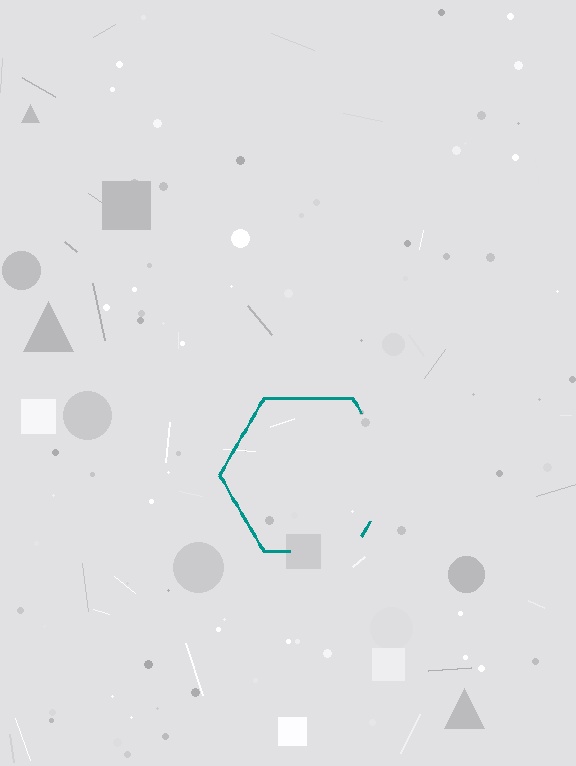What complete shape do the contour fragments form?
The contour fragments form a hexagon.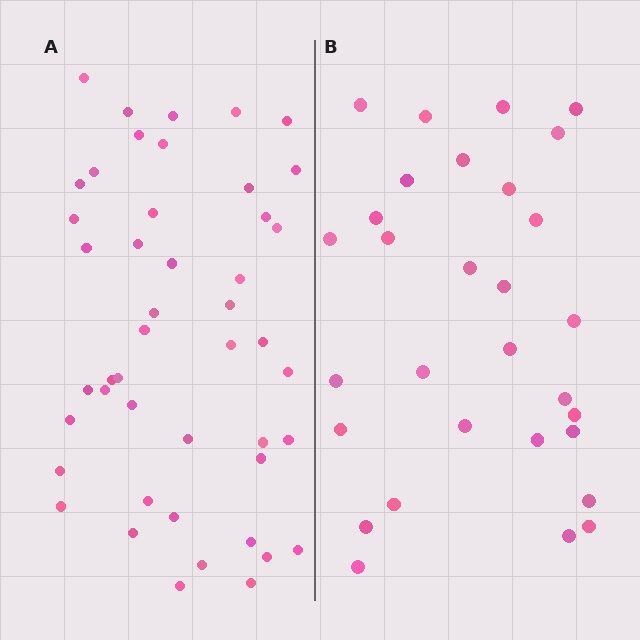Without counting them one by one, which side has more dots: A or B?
Region A (the left region) has more dots.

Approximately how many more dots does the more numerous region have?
Region A has approximately 15 more dots than region B.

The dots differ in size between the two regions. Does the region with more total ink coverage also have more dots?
No. Region B has more total ink coverage because its dots are larger, but region A actually contains more individual dots. Total area can be misleading — the number of items is what matters here.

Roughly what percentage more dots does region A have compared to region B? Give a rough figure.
About 55% more.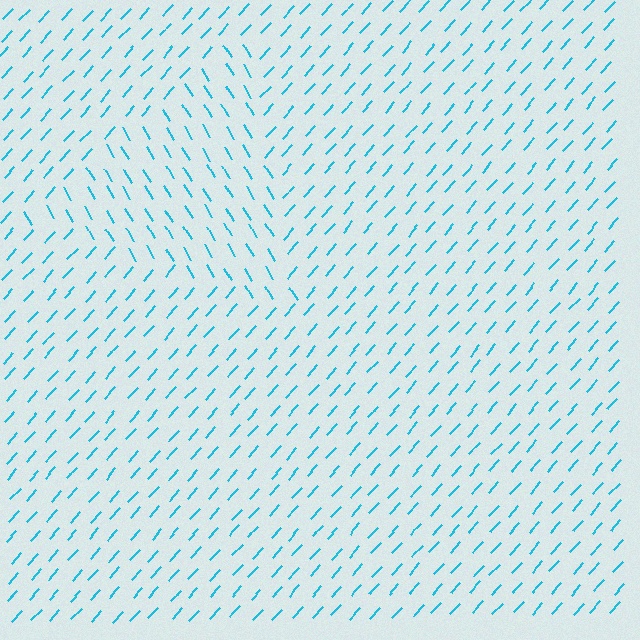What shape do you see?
I see a triangle.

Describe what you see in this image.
The image is filled with small cyan line segments. A triangle region in the image has lines oriented differently from the surrounding lines, creating a visible texture boundary.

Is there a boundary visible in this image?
Yes, there is a texture boundary formed by a change in line orientation.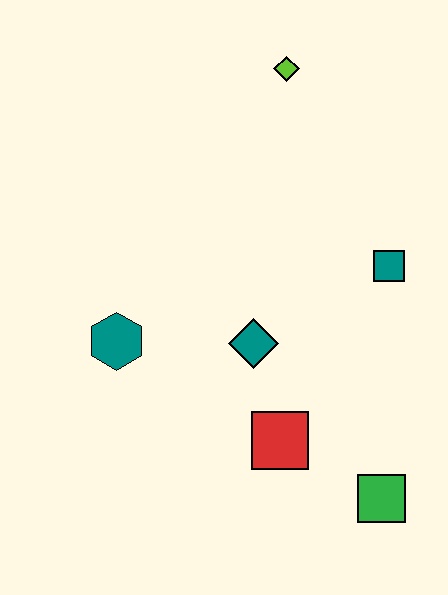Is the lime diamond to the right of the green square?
No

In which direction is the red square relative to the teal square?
The red square is below the teal square.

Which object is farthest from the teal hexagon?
The lime diamond is farthest from the teal hexagon.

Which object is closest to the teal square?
The teal diamond is closest to the teal square.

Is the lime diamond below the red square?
No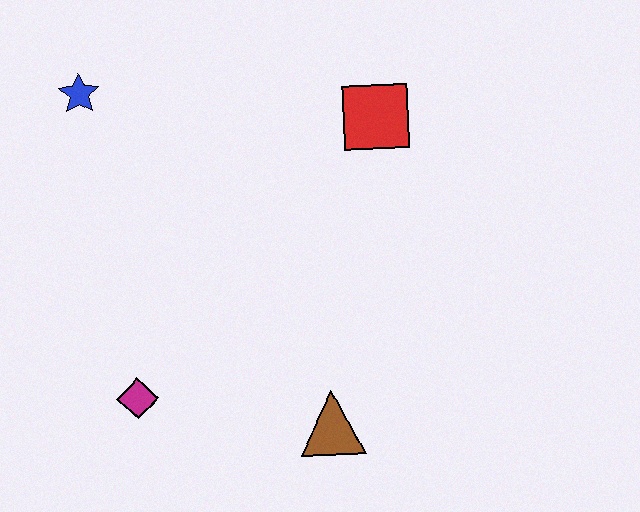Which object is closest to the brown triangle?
The magenta diamond is closest to the brown triangle.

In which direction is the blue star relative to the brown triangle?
The blue star is above the brown triangle.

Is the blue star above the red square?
Yes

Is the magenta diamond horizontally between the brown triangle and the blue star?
Yes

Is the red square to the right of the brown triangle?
Yes